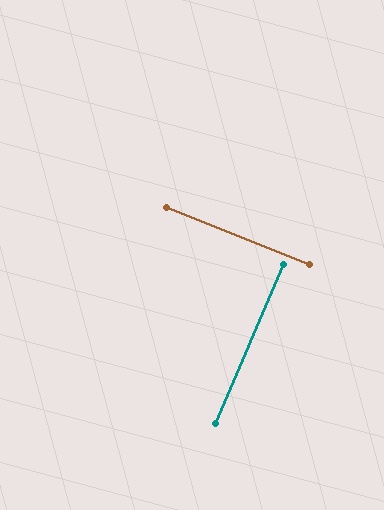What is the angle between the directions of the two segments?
Approximately 89 degrees.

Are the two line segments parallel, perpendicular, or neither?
Perpendicular — they meet at approximately 89°.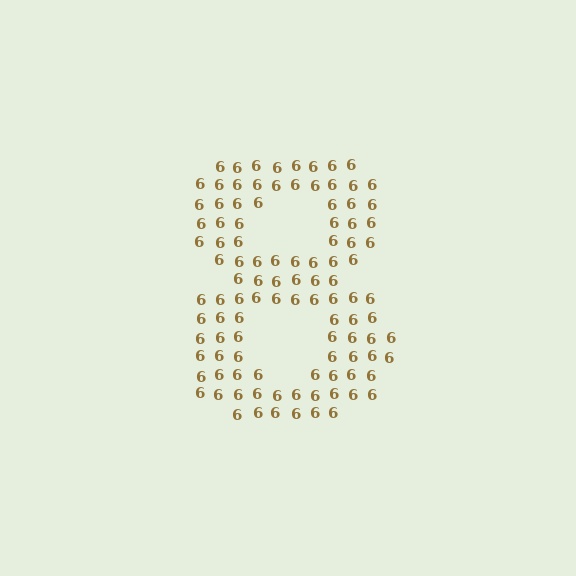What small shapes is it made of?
It is made of small digit 6's.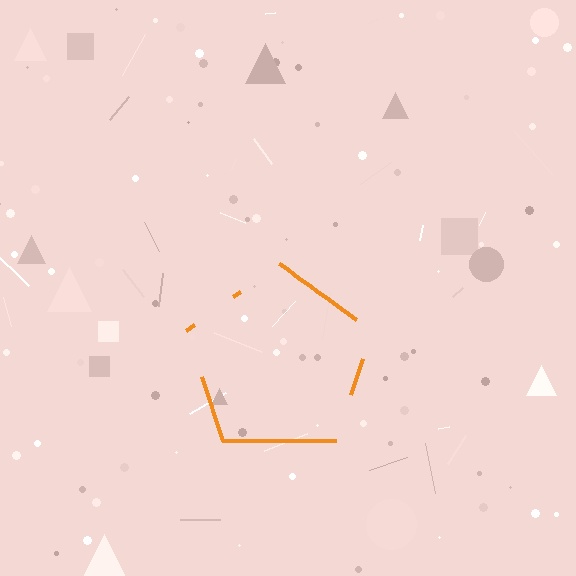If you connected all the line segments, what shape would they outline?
They would outline a pentagon.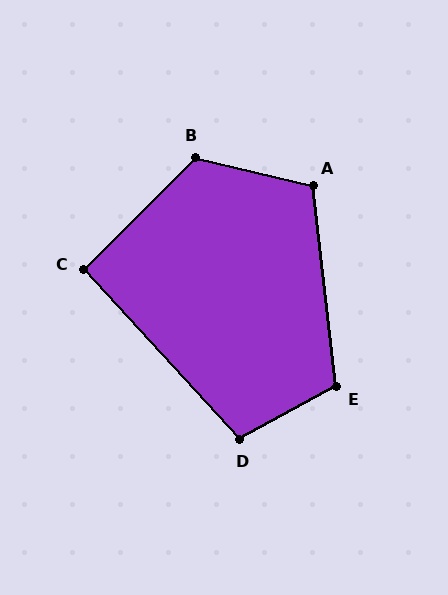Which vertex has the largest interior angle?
B, at approximately 121 degrees.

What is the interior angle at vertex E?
Approximately 112 degrees (obtuse).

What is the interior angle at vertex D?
Approximately 103 degrees (obtuse).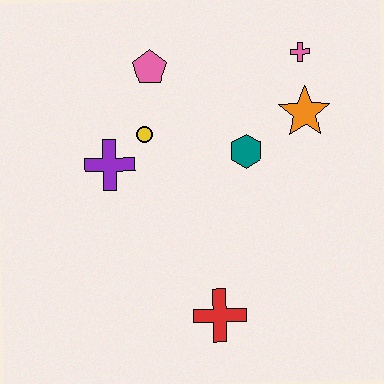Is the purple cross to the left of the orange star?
Yes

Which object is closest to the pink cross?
The orange star is closest to the pink cross.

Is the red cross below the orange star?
Yes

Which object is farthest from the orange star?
The red cross is farthest from the orange star.